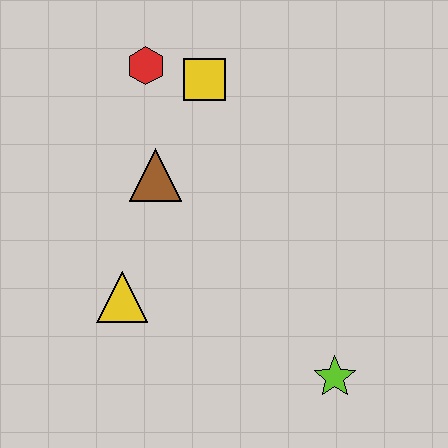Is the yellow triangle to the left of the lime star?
Yes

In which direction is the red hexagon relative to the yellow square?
The red hexagon is to the left of the yellow square.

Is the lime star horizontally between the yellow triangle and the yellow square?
No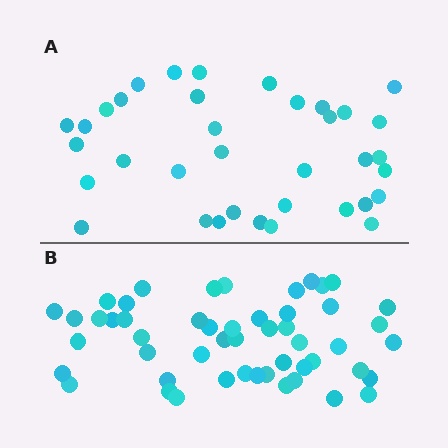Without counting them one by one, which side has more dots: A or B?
Region B (the bottom region) has more dots.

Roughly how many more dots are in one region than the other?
Region B has approximately 15 more dots than region A.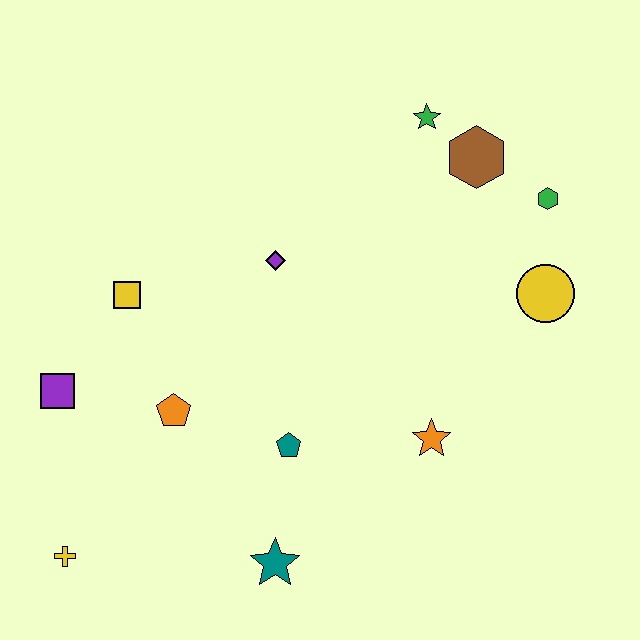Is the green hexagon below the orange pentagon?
No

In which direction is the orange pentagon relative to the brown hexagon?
The orange pentagon is to the left of the brown hexagon.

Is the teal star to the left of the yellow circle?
Yes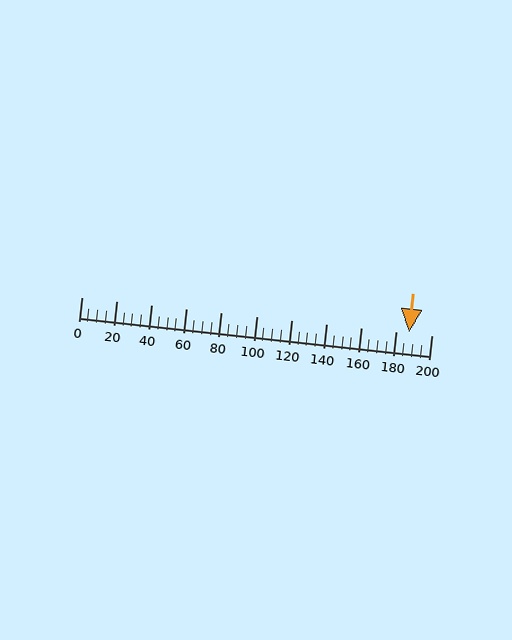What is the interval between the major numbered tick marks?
The major tick marks are spaced 20 units apart.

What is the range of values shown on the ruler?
The ruler shows values from 0 to 200.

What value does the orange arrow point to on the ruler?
The orange arrow points to approximately 187.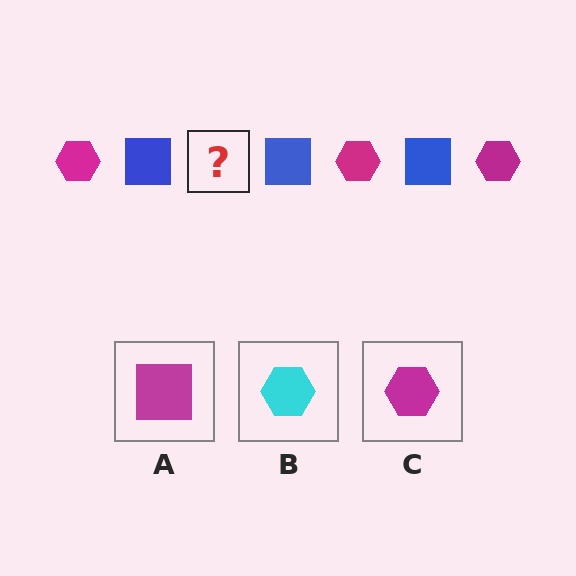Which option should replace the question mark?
Option C.